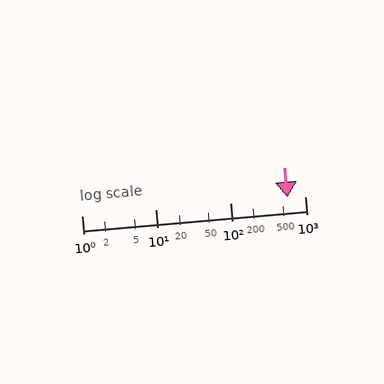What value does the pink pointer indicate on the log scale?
The pointer indicates approximately 580.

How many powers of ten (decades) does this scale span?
The scale spans 3 decades, from 1 to 1000.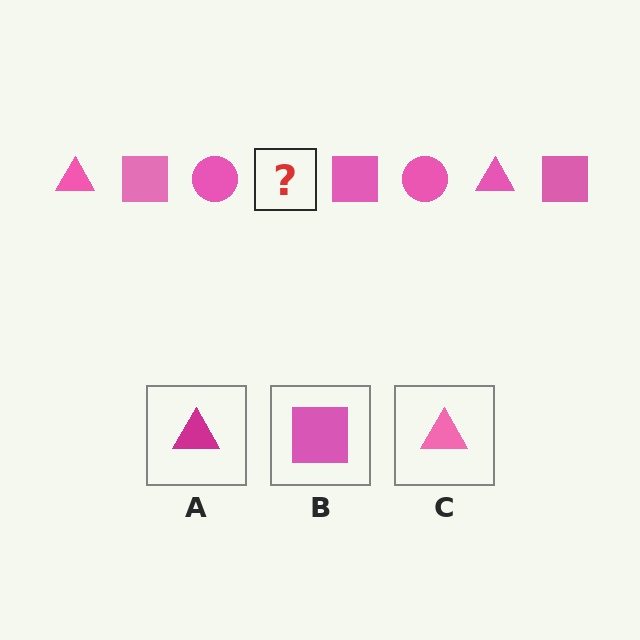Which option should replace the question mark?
Option C.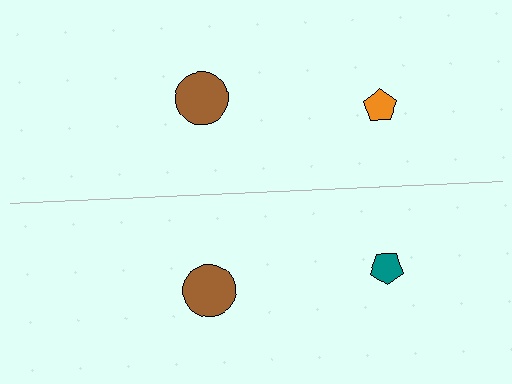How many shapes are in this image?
There are 4 shapes in this image.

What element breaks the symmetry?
The teal pentagon on the bottom side breaks the symmetry — its mirror counterpart is orange.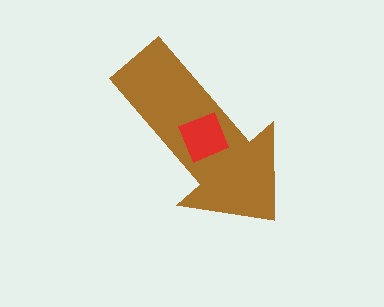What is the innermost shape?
The red square.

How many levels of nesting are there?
2.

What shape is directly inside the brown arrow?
The red square.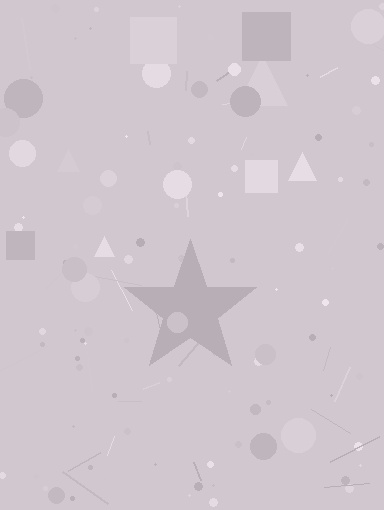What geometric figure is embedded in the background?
A star is embedded in the background.